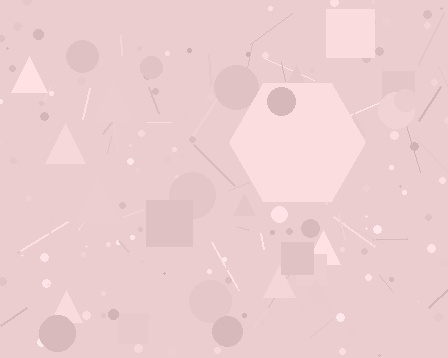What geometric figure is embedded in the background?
A hexagon is embedded in the background.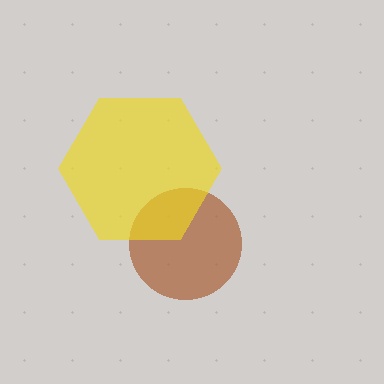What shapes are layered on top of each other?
The layered shapes are: a brown circle, a yellow hexagon.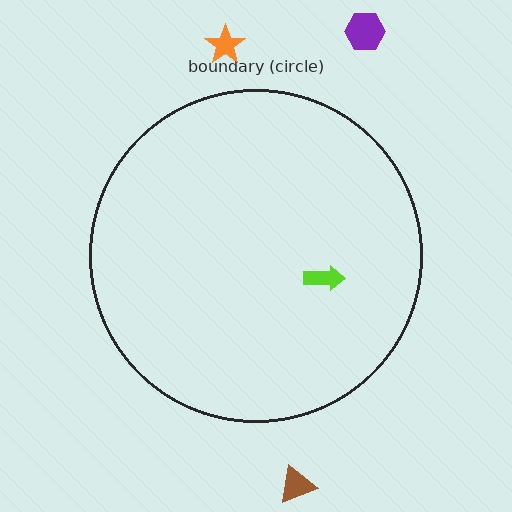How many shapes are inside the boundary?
1 inside, 3 outside.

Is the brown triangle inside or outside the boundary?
Outside.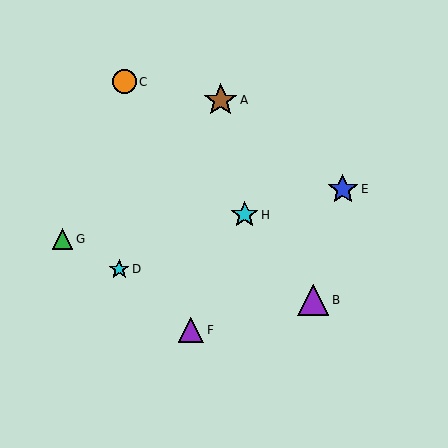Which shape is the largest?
The brown star (labeled A) is the largest.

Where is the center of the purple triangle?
The center of the purple triangle is at (191, 330).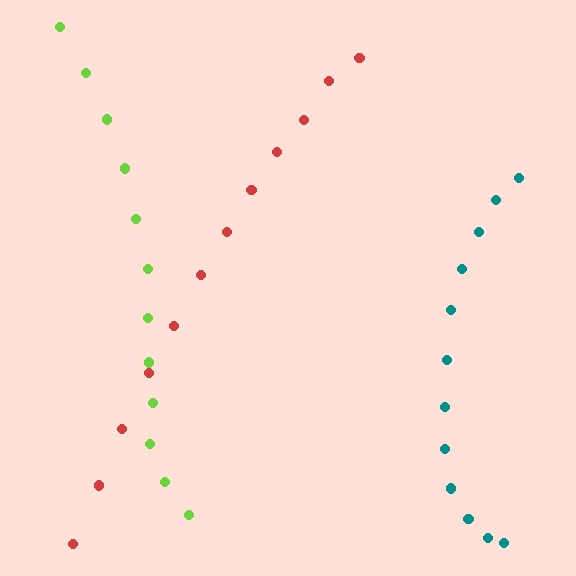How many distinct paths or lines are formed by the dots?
There are 3 distinct paths.